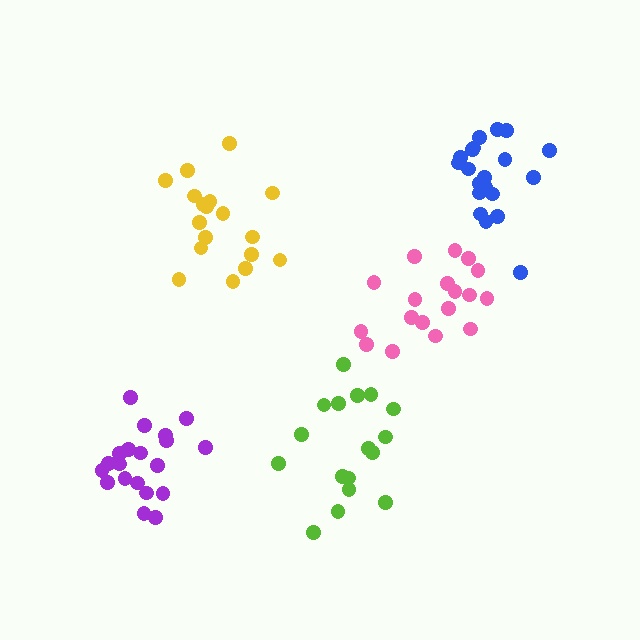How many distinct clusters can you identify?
There are 5 distinct clusters.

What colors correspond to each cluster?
The clusters are colored: pink, yellow, purple, blue, lime.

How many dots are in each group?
Group 1: 18 dots, Group 2: 18 dots, Group 3: 20 dots, Group 4: 20 dots, Group 5: 17 dots (93 total).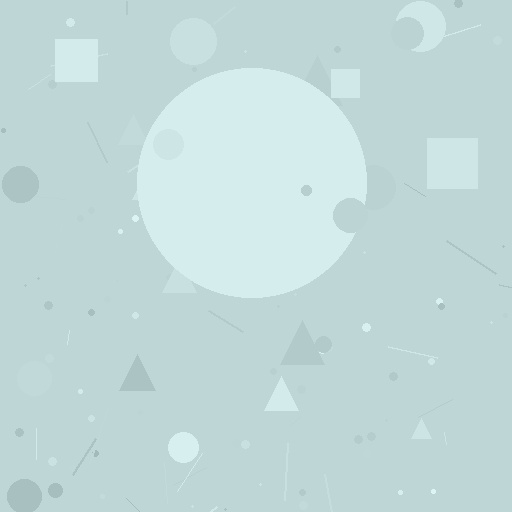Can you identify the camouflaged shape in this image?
The camouflaged shape is a circle.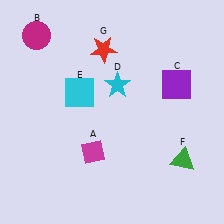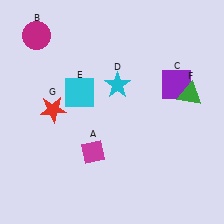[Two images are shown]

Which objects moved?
The objects that moved are: the green triangle (F), the red star (G).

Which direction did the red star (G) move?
The red star (G) moved down.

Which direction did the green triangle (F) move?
The green triangle (F) moved up.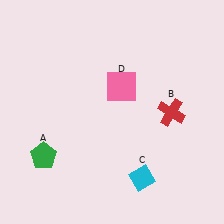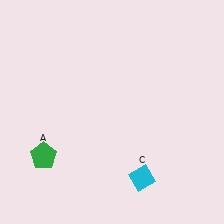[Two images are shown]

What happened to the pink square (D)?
The pink square (D) was removed in Image 2. It was in the top-right area of Image 1.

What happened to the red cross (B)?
The red cross (B) was removed in Image 2. It was in the bottom-right area of Image 1.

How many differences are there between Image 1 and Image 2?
There are 2 differences between the two images.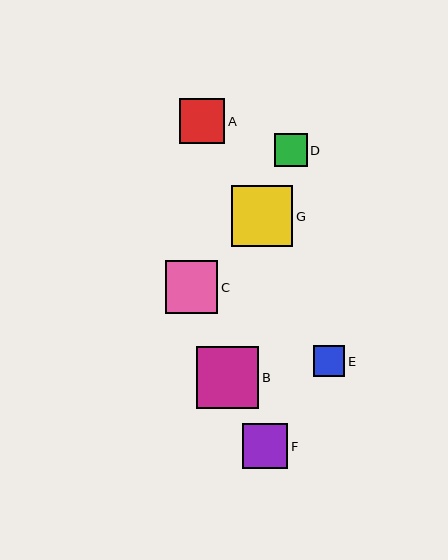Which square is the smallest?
Square E is the smallest with a size of approximately 31 pixels.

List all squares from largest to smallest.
From largest to smallest: B, G, C, A, F, D, E.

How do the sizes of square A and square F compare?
Square A and square F are approximately the same size.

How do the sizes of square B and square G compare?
Square B and square G are approximately the same size.